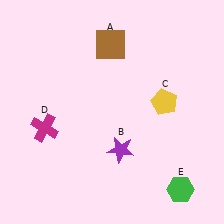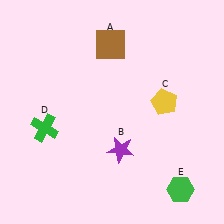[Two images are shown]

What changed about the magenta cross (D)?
In Image 1, D is magenta. In Image 2, it changed to green.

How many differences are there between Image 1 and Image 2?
There is 1 difference between the two images.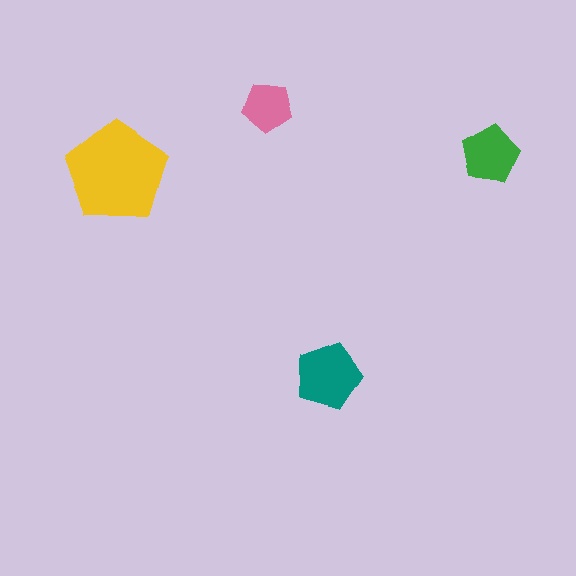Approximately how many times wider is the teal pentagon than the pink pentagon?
About 1.5 times wider.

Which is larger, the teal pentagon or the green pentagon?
The teal one.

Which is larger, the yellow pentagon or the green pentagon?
The yellow one.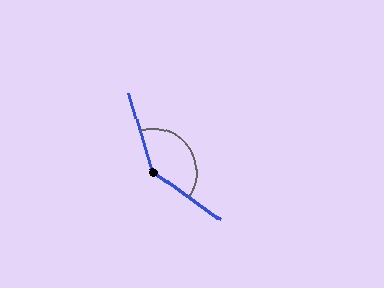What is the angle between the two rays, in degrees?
Approximately 143 degrees.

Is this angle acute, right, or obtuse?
It is obtuse.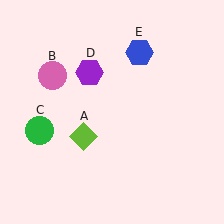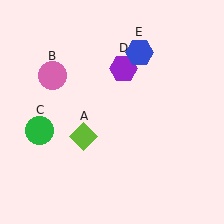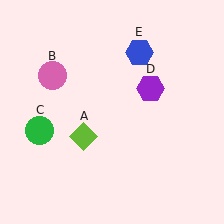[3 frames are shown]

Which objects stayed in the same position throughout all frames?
Lime diamond (object A) and pink circle (object B) and green circle (object C) and blue hexagon (object E) remained stationary.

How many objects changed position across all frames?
1 object changed position: purple hexagon (object D).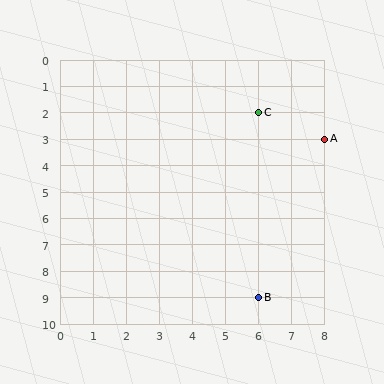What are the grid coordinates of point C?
Point C is at grid coordinates (6, 2).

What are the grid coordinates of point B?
Point B is at grid coordinates (6, 9).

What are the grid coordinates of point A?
Point A is at grid coordinates (8, 3).